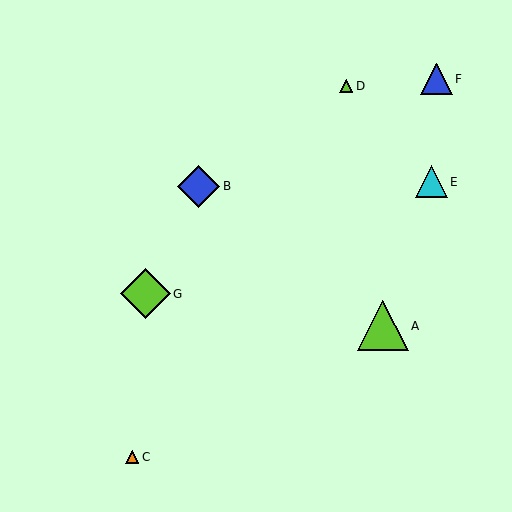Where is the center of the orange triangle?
The center of the orange triangle is at (132, 457).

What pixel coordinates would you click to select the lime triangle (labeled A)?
Click at (383, 326) to select the lime triangle A.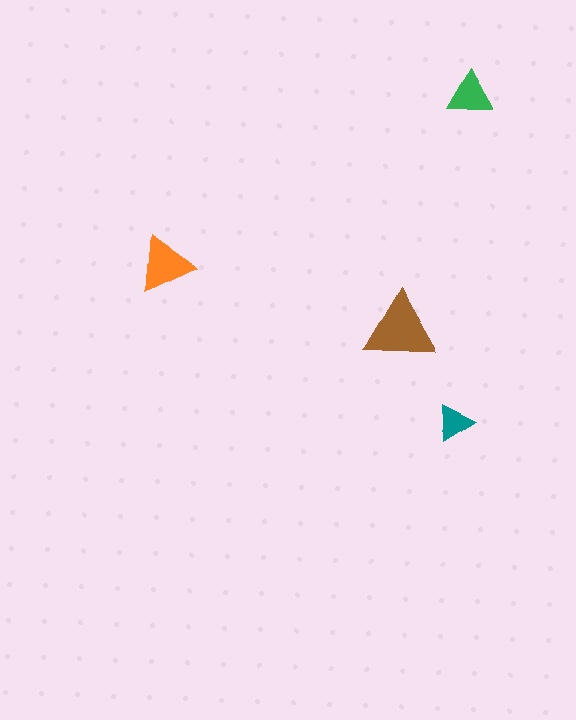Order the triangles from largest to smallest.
the brown one, the orange one, the green one, the teal one.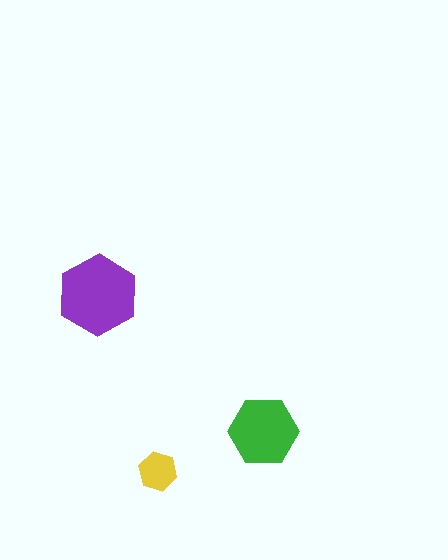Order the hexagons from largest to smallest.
the purple one, the green one, the yellow one.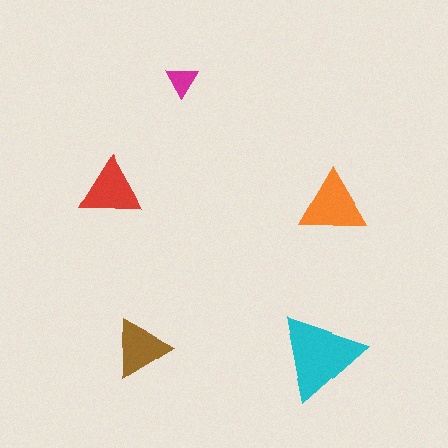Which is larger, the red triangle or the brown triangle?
The red one.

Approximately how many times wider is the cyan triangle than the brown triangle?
About 1.5 times wider.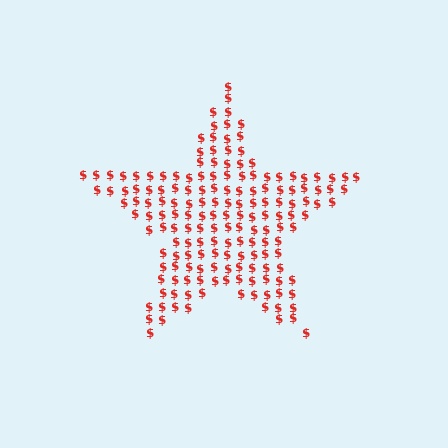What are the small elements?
The small elements are dollar signs.